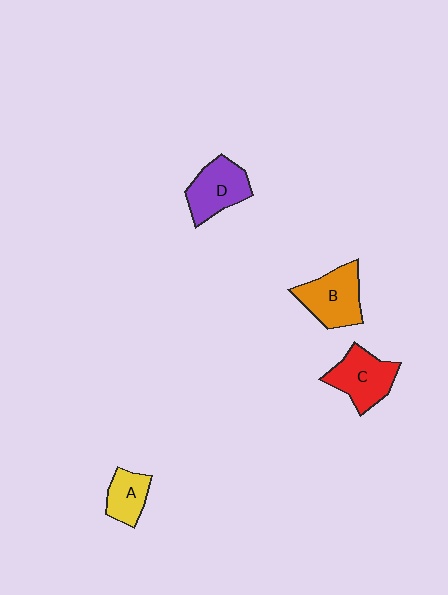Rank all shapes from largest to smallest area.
From largest to smallest: B (orange), C (red), D (purple), A (yellow).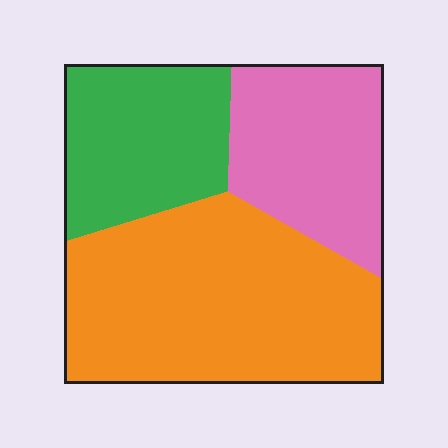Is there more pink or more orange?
Orange.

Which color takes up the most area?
Orange, at roughly 50%.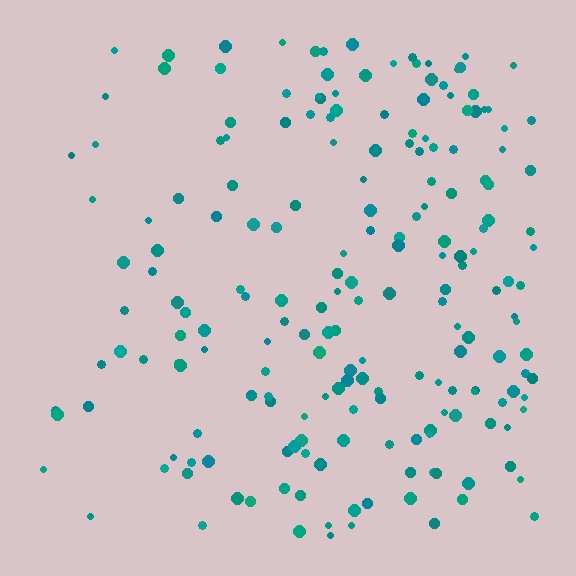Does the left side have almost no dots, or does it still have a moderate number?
Still a moderate number, just noticeably fewer than the right.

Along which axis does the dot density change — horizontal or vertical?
Horizontal.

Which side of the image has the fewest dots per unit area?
The left.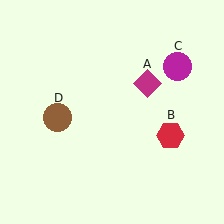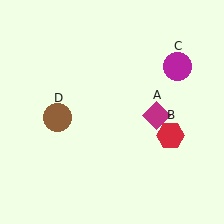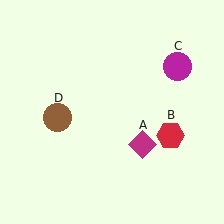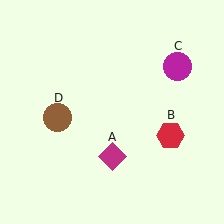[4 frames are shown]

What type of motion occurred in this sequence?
The magenta diamond (object A) rotated clockwise around the center of the scene.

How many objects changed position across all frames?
1 object changed position: magenta diamond (object A).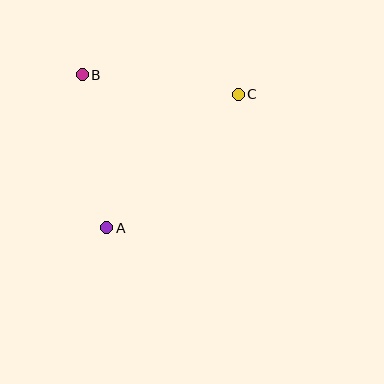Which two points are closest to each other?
Points A and B are closest to each other.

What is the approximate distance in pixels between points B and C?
The distance between B and C is approximately 157 pixels.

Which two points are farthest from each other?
Points A and C are farthest from each other.